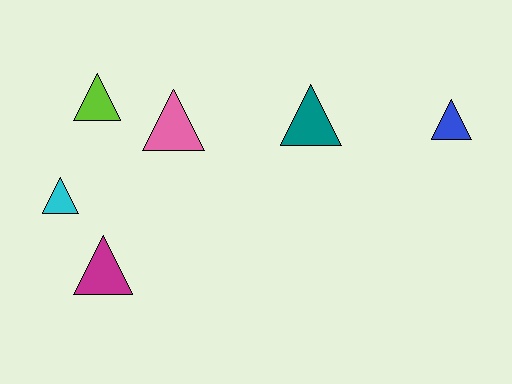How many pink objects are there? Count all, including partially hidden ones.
There is 1 pink object.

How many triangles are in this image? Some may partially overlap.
There are 6 triangles.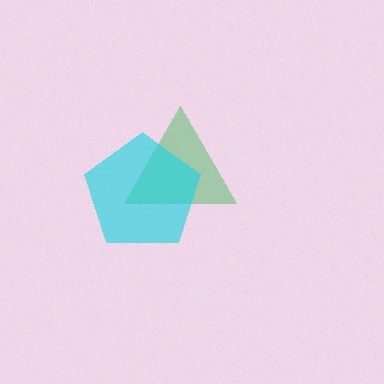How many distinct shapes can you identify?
There are 2 distinct shapes: a green triangle, a cyan pentagon.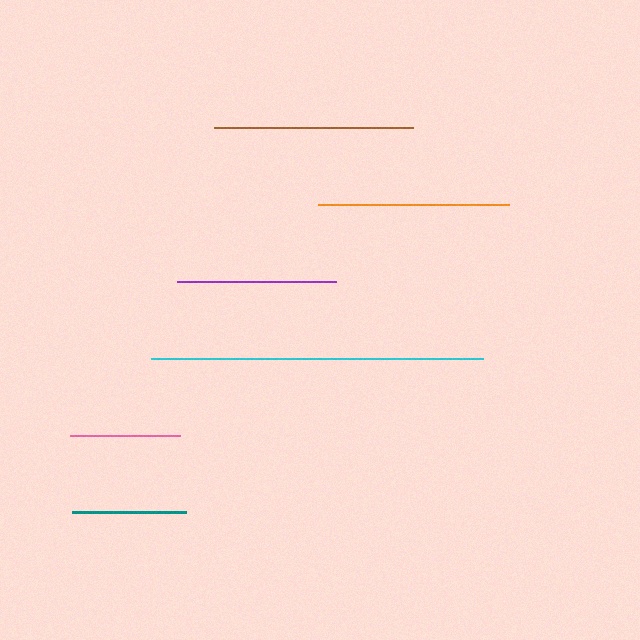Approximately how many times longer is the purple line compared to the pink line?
The purple line is approximately 1.4 times the length of the pink line.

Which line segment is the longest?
The cyan line is the longest at approximately 333 pixels.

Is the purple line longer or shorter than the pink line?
The purple line is longer than the pink line.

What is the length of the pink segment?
The pink segment is approximately 111 pixels long.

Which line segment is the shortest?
The pink line is the shortest at approximately 111 pixels.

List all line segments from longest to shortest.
From longest to shortest: cyan, brown, orange, purple, teal, pink.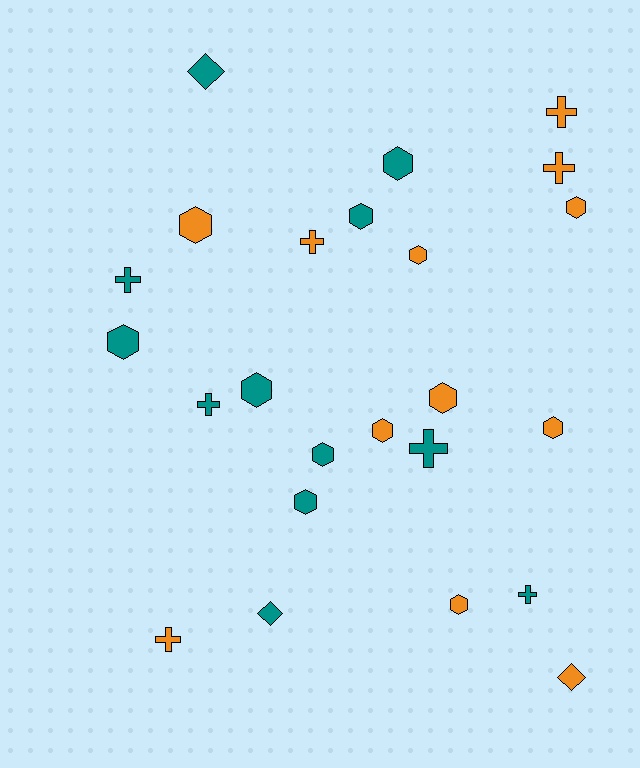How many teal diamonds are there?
There are 2 teal diamonds.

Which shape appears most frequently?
Hexagon, with 13 objects.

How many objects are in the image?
There are 24 objects.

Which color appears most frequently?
Teal, with 12 objects.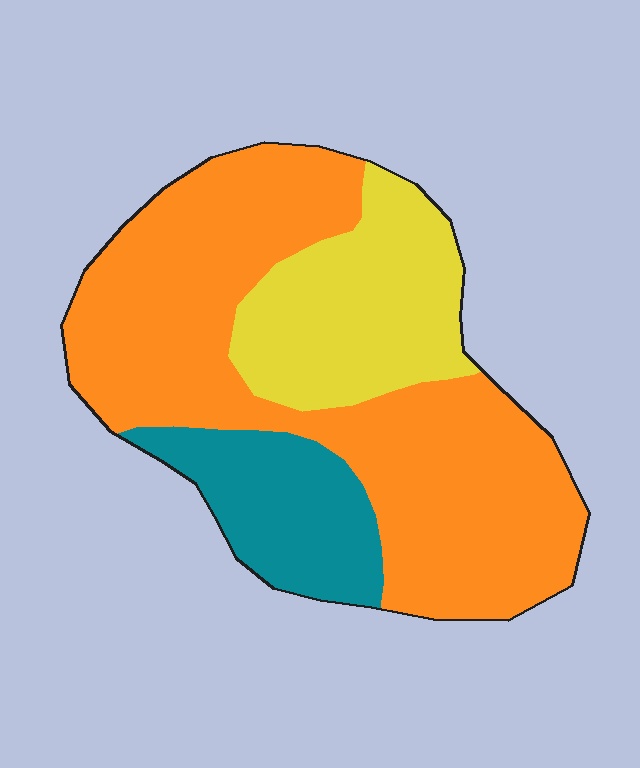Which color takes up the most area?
Orange, at roughly 60%.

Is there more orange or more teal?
Orange.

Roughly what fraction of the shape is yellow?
Yellow takes up less than a quarter of the shape.